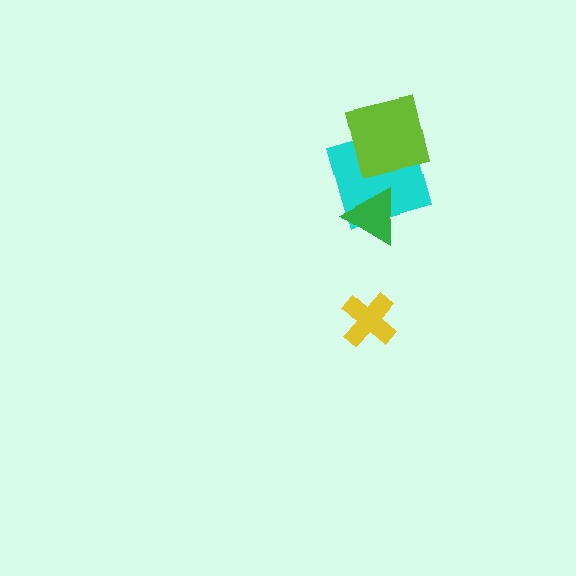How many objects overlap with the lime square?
1 object overlaps with the lime square.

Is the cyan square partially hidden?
Yes, it is partially covered by another shape.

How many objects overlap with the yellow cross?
0 objects overlap with the yellow cross.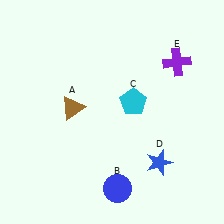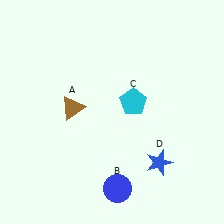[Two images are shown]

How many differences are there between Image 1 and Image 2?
There is 1 difference between the two images.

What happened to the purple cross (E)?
The purple cross (E) was removed in Image 2. It was in the top-right area of Image 1.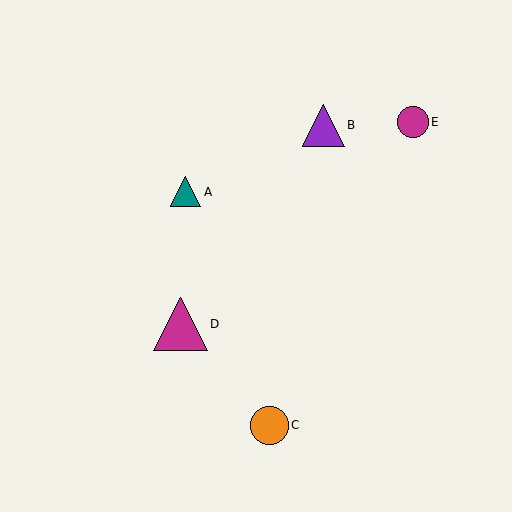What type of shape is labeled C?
Shape C is an orange circle.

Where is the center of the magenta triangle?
The center of the magenta triangle is at (181, 324).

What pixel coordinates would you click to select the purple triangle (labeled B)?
Click at (323, 125) to select the purple triangle B.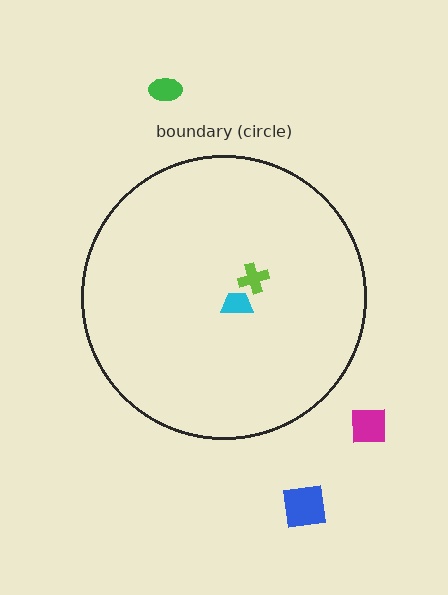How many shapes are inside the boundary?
2 inside, 3 outside.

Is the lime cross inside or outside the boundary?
Inside.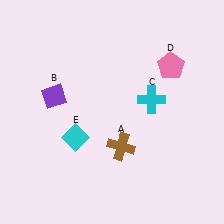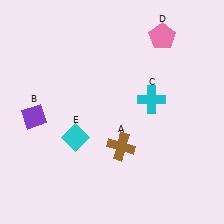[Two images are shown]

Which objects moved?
The objects that moved are: the purple diamond (B), the pink pentagon (D).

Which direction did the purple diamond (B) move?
The purple diamond (B) moved down.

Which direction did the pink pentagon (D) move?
The pink pentagon (D) moved up.